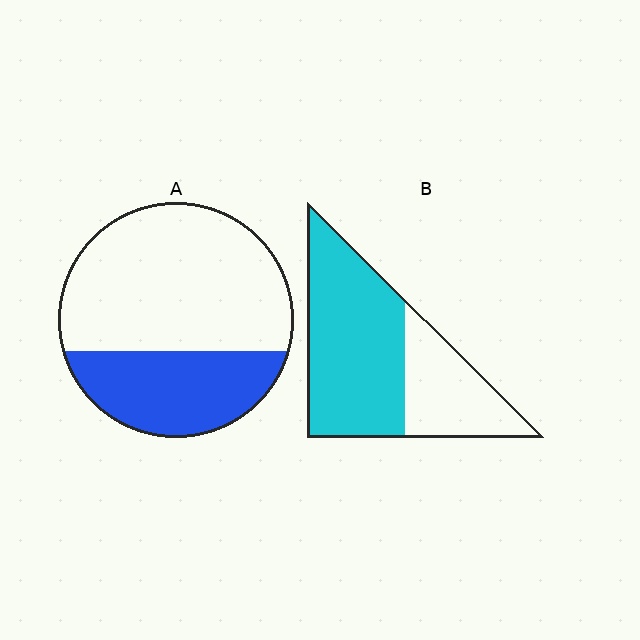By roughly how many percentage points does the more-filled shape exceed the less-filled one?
By roughly 30 percentage points (B over A).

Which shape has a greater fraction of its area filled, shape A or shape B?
Shape B.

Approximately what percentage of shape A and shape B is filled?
A is approximately 35% and B is approximately 65%.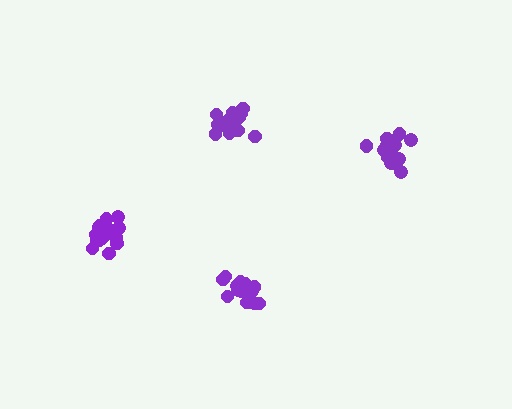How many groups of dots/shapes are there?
There are 4 groups.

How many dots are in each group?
Group 1: 18 dots, Group 2: 16 dots, Group 3: 19 dots, Group 4: 14 dots (67 total).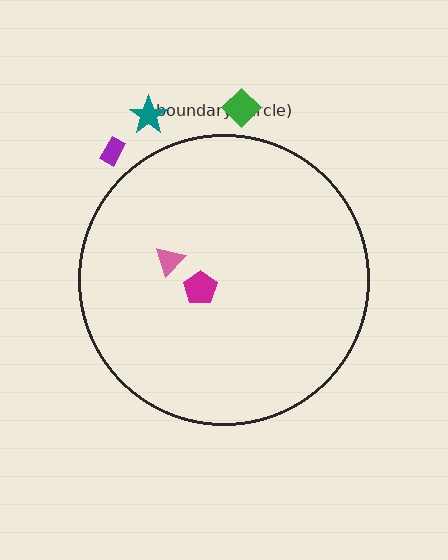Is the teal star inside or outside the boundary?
Outside.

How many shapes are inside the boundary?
2 inside, 3 outside.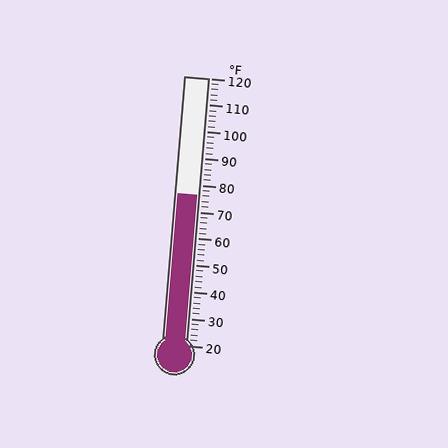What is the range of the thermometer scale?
The thermometer scale ranges from 20°F to 120°F.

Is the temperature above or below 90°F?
The temperature is below 90°F.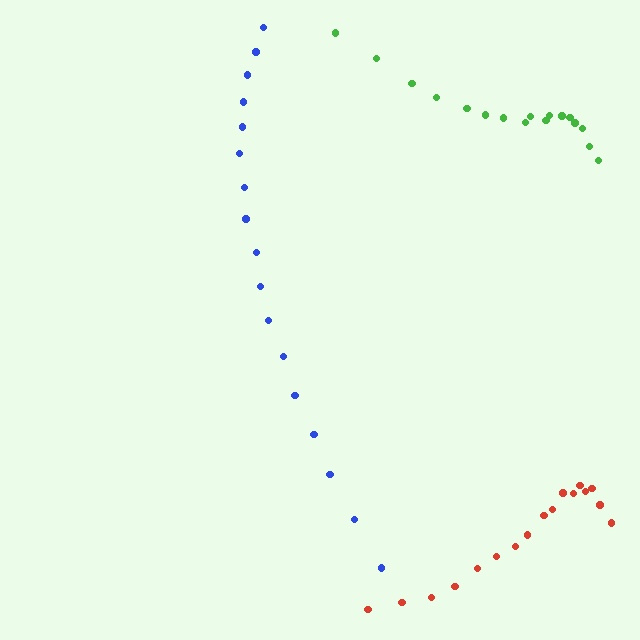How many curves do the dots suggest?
There are 3 distinct paths.